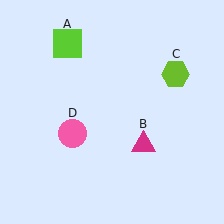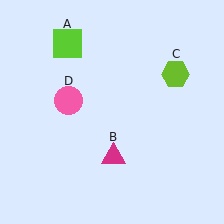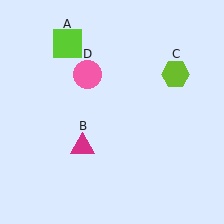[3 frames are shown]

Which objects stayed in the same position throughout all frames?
Lime square (object A) and lime hexagon (object C) remained stationary.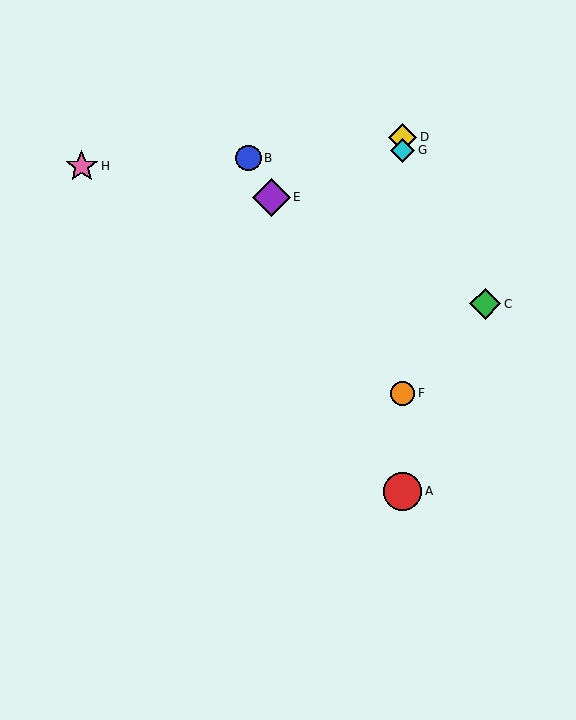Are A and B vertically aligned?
No, A is at x≈403 and B is at x≈248.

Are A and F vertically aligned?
Yes, both are at x≈403.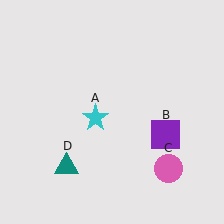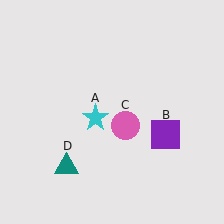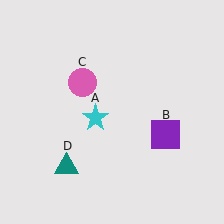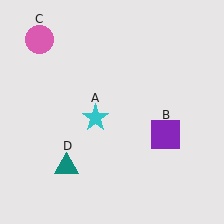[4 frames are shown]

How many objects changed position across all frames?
1 object changed position: pink circle (object C).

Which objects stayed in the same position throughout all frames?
Cyan star (object A) and purple square (object B) and teal triangle (object D) remained stationary.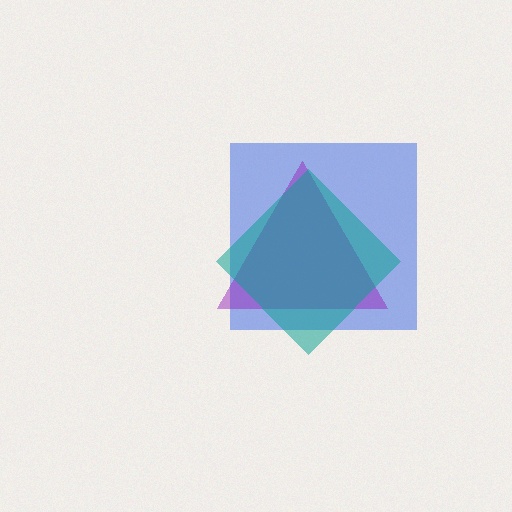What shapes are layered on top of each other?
The layered shapes are: a blue square, a purple triangle, a teal diamond.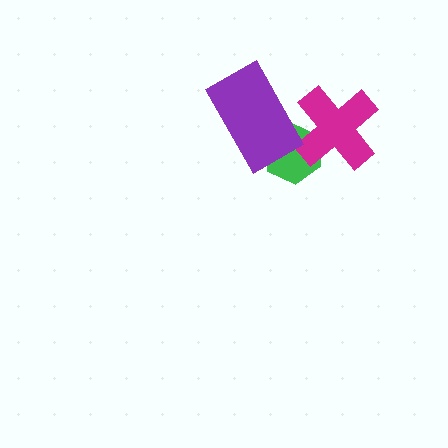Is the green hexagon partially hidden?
Yes, it is partially covered by another shape.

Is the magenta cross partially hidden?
Yes, it is partially covered by another shape.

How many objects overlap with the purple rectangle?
2 objects overlap with the purple rectangle.